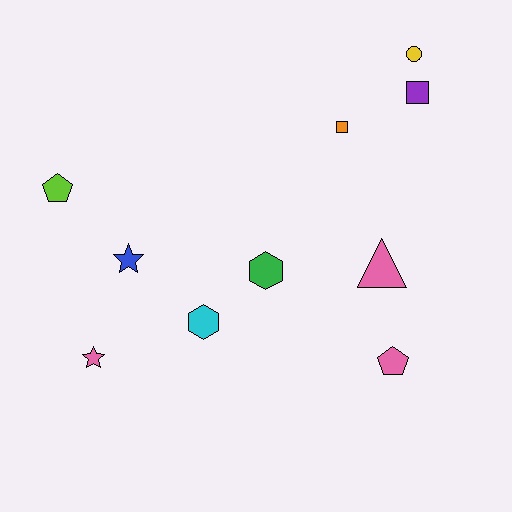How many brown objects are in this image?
There are no brown objects.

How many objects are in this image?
There are 10 objects.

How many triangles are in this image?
There is 1 triangle.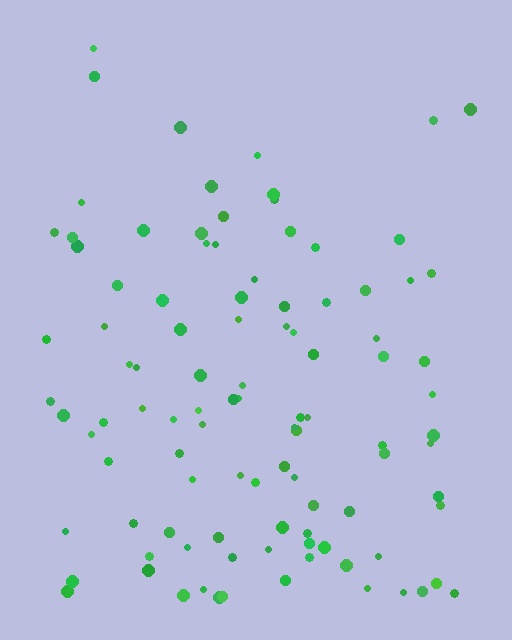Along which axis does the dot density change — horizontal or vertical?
Vertical.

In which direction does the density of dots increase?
From top to bottom, with the bottom side densest.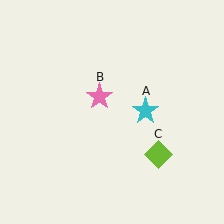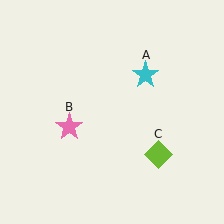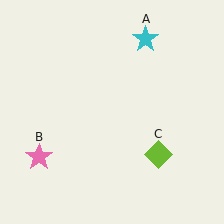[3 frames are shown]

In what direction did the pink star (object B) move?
The pink star (object B) moved down and to the left.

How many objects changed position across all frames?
2 objects changed position: cyan star (object A), pink star (object B).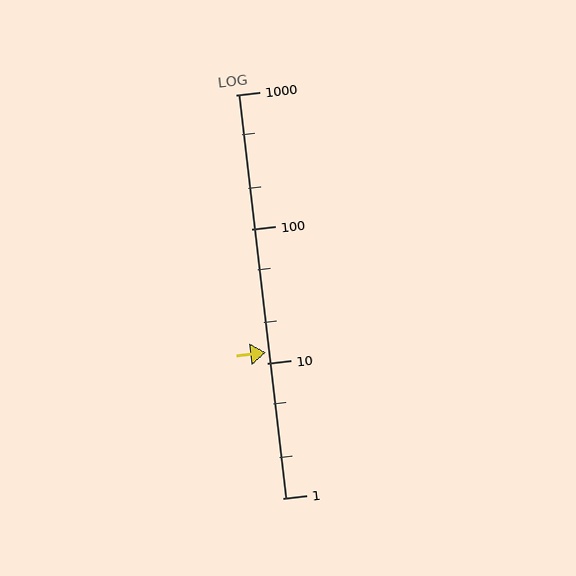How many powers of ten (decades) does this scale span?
The scale spans 3 decades, from 1 to 1000.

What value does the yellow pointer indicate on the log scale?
The pointer indicates approximately 12.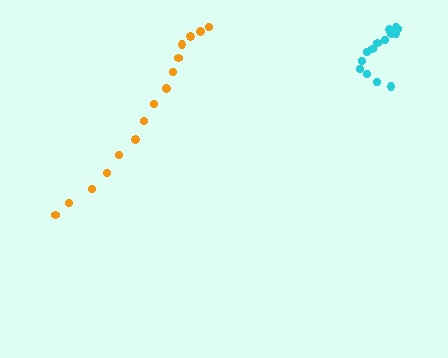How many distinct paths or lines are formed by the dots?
There are 2 distinct paths.